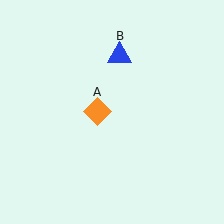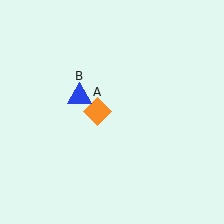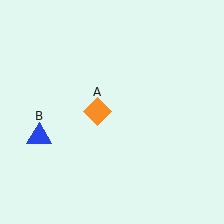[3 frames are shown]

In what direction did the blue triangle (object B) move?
The blue triangle (object B) moved down and to the left.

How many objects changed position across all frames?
1 object changed position: blue triangle (object B).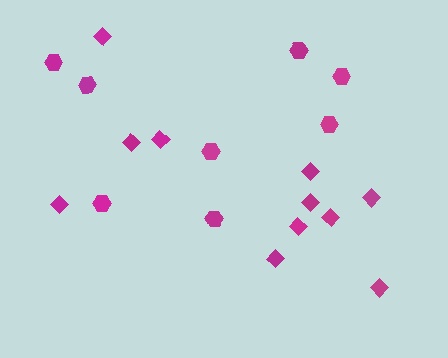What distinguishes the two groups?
There are 2 groups: one group of diamonds (11) and one group of hexagons (8).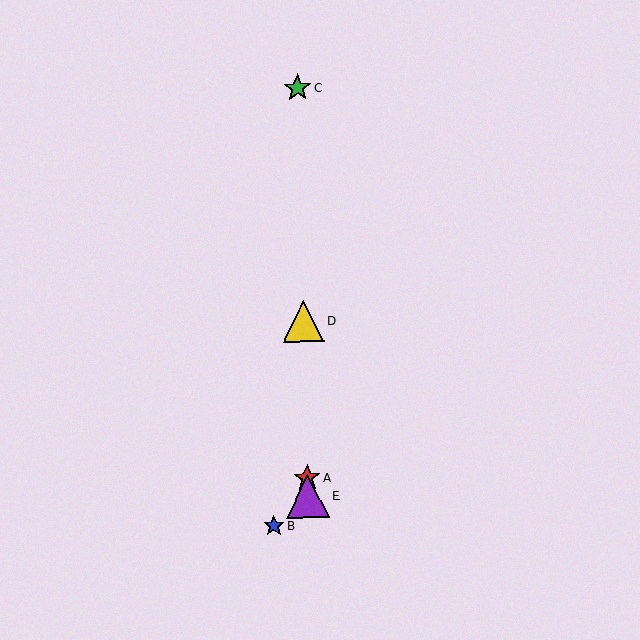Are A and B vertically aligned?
No, A is at x≈307 and B is at x≈274.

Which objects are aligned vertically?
Objects A, C, D, E are aligned vertically.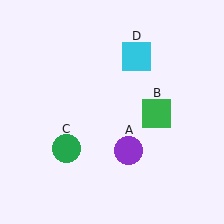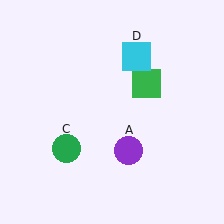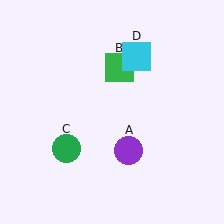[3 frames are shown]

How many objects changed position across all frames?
1 object changed position: green square (object B).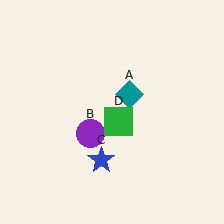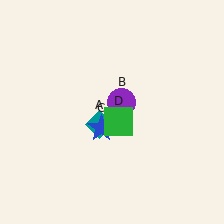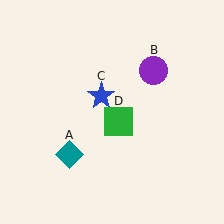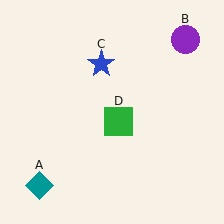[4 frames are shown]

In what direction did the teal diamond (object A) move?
The teal diamond (object A) moved down and to the left.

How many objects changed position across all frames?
3 objects changed position: teal diamond (object A), purple circle (object B), blue star (object C).